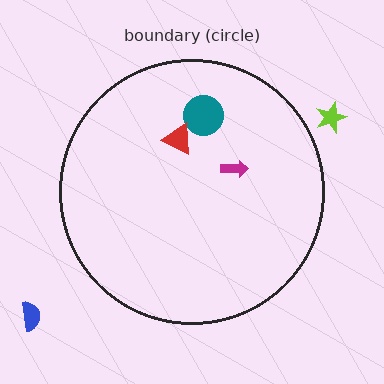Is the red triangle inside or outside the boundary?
Inside.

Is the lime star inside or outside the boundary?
Outside.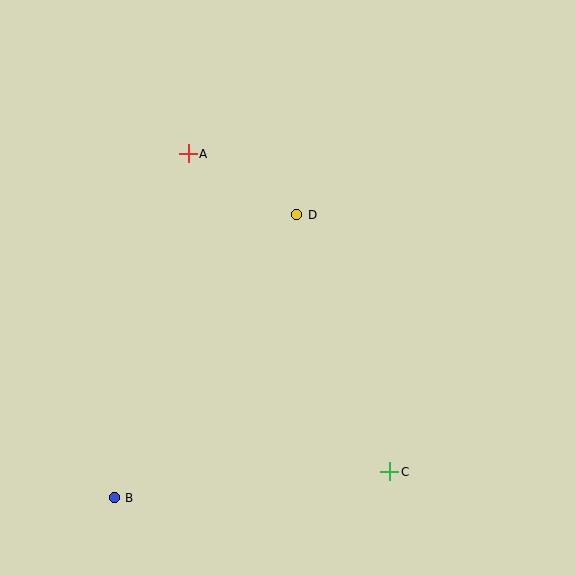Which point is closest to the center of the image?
Point D at (297, 215) is closest to the center.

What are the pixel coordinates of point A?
Point A is at (188, 154).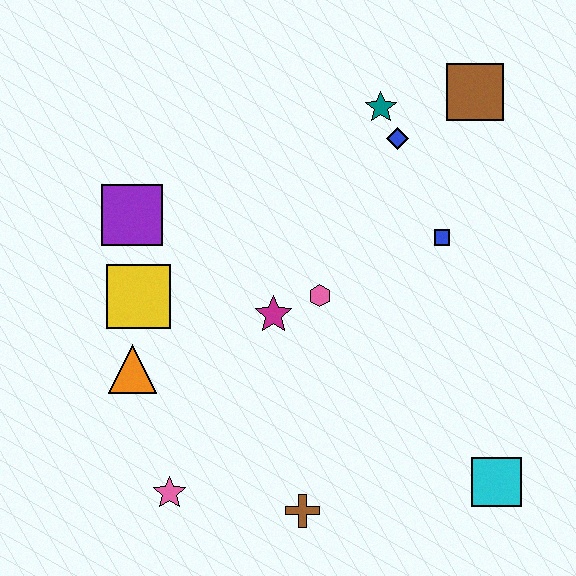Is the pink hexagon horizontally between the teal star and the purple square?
Yes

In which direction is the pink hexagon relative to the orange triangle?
The pink hexagon is to the right of the orange triangle.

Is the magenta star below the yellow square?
Yes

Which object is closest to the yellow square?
The orange triangle is closest to the yellow square.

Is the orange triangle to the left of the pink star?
Yes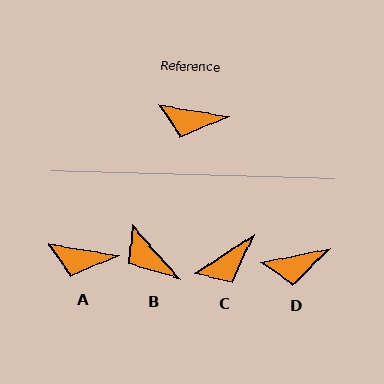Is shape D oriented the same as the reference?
No, it is off by about 20 degrees.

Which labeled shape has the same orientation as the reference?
A.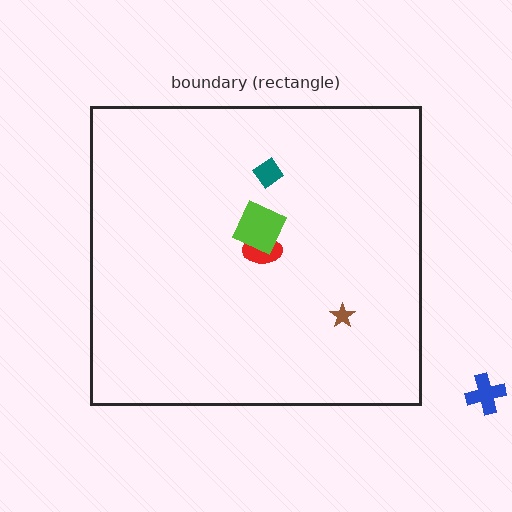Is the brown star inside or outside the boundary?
Inside.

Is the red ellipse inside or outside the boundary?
Inside.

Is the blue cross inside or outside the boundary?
Outside.